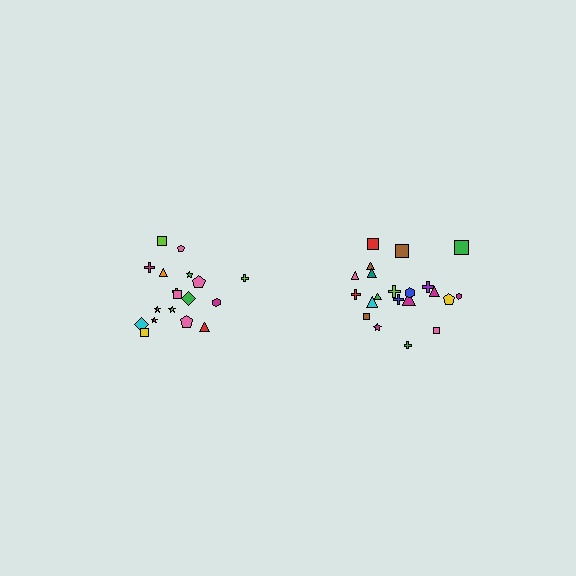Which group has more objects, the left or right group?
The right group.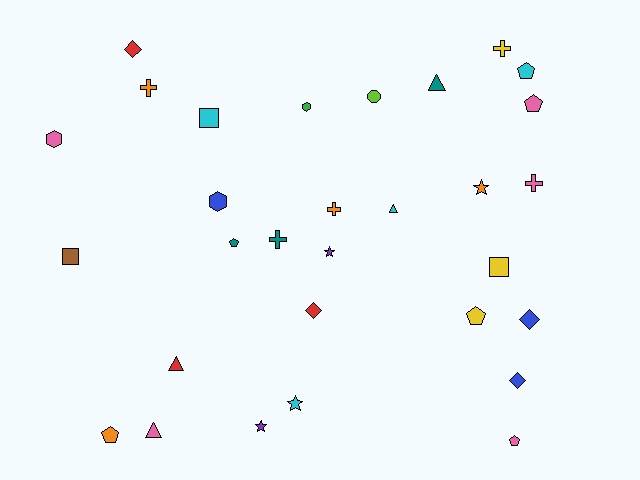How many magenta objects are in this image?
There are no magenta objects.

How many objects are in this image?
There are 30 objects.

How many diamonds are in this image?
There are 4 diamonds.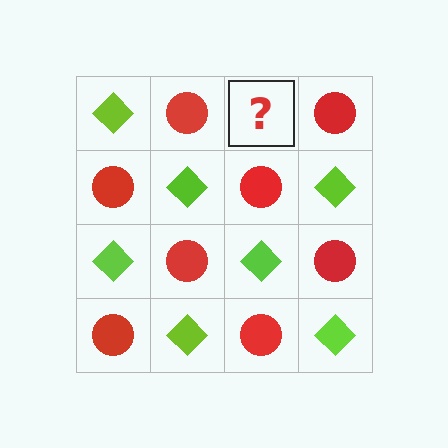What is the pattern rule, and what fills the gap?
The rule is that it alternates lime diamond and red circle in a checkerboard pattern. The gap should be filled with a lime diamond.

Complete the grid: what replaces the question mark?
The question mark should be replaced with a lime diamond.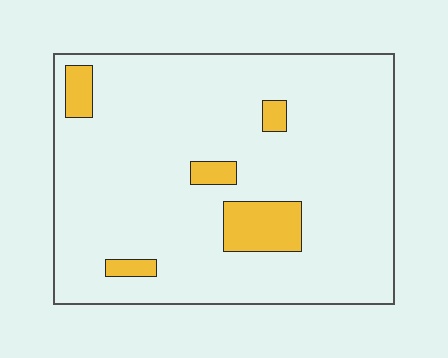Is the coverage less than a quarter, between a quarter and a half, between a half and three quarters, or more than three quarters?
Less than a quarter.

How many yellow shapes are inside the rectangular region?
5.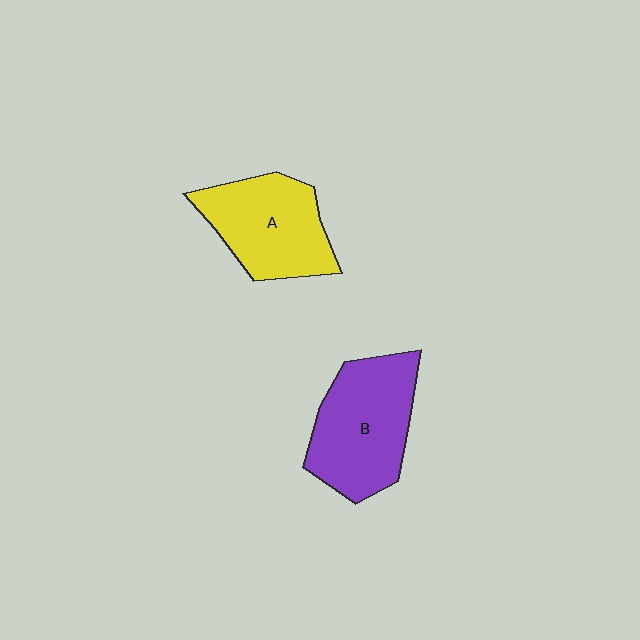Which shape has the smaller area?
Shape A (yellow).